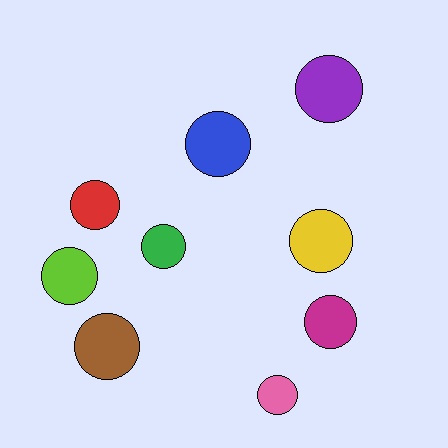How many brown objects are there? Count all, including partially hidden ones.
There is 1 brown object.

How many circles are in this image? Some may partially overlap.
There are 9 circles.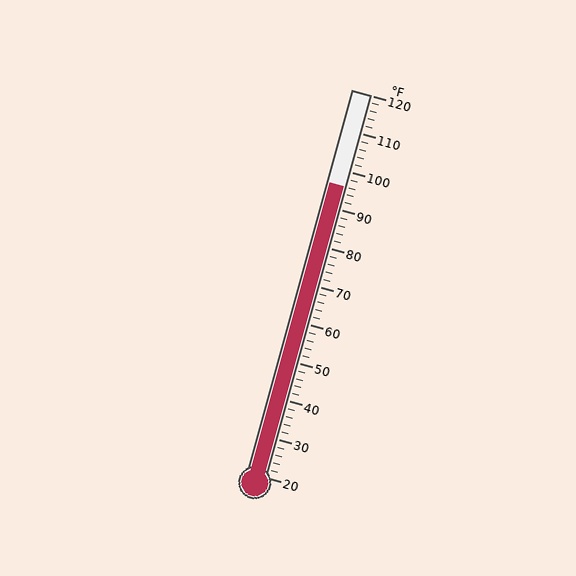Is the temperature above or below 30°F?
The temperature is above 30°F.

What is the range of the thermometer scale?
The thermometer scale ranges from 20°F to 120°F.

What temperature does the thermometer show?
The thermometer shows approximately 96°F.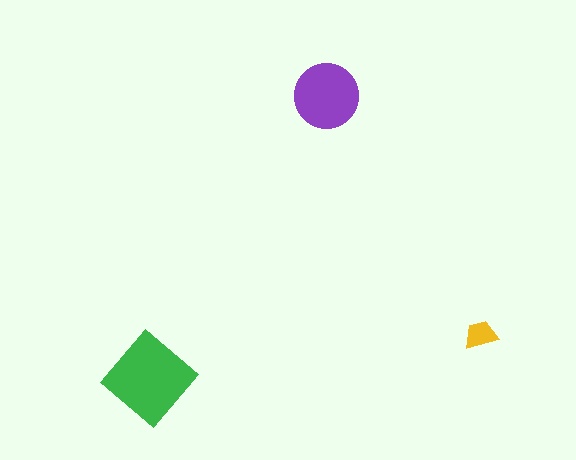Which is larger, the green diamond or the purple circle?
The green diamond.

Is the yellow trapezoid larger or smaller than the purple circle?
Smaller.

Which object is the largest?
The green diamond.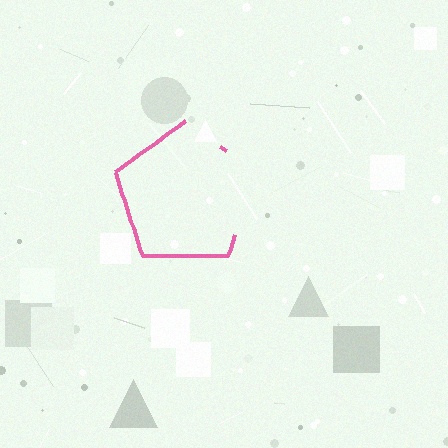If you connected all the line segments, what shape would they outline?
They would outline a pentagon.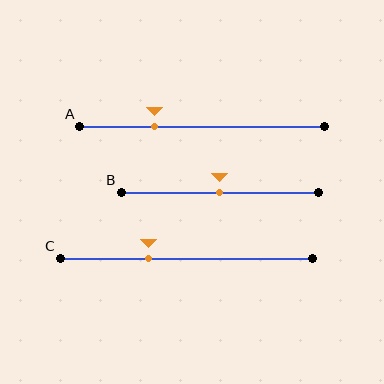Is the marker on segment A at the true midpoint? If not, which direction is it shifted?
No, the marker on segment A is shifted to the left by about 20% of the segment length.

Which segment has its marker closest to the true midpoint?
Segment B has its marker closest to the true midpoint.